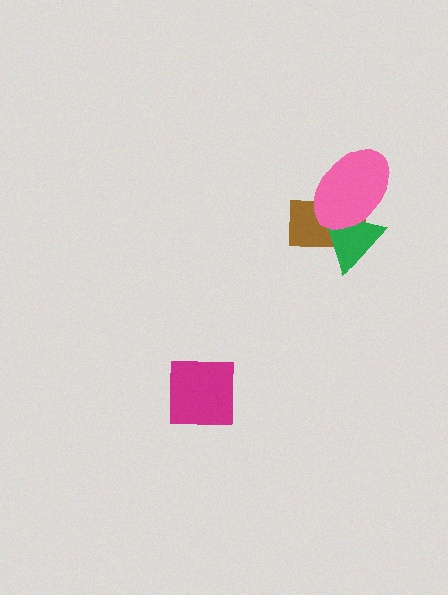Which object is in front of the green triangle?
The pink ellipse is in front of the green triangle.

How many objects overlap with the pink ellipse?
2 objects overlap with the pink ellipse.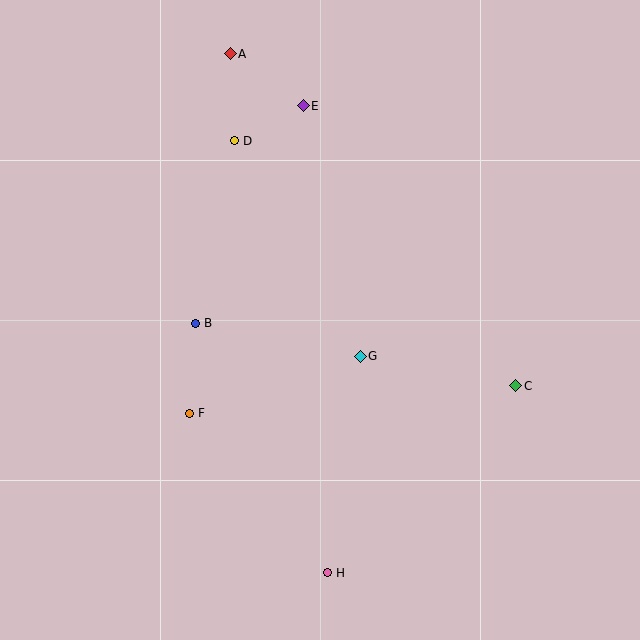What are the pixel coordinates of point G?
Point G is at (360, 356).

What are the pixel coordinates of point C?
Point C is at (516, 386).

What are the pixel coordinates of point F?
Point F is at (190, 413).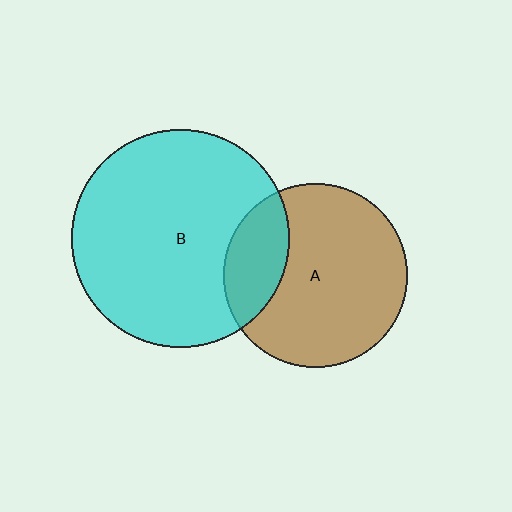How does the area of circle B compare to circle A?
Approximately 1.4 times.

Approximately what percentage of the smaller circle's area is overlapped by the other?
Approximately 25%.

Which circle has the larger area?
Circle B (cyan).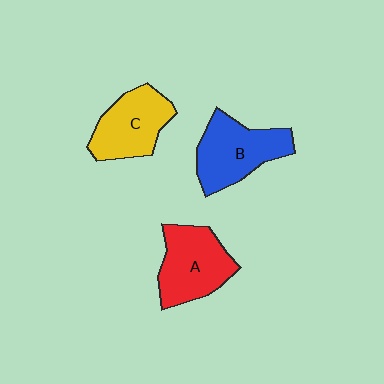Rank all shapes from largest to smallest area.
From largest to smallest: B (blue), A (red), C (yellow).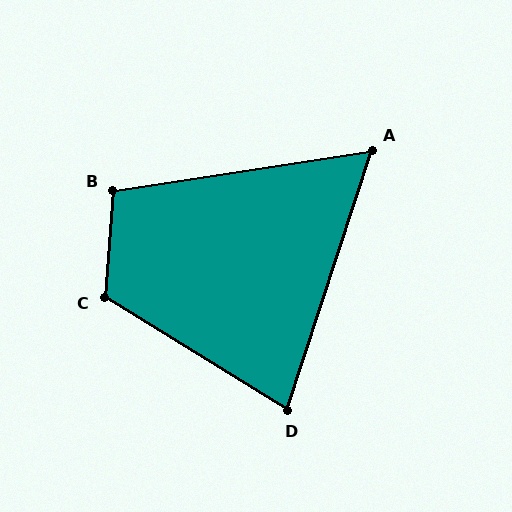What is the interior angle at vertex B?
Approximately 103 degrees (obtuse).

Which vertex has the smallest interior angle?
A, at approximately 63 degrees.